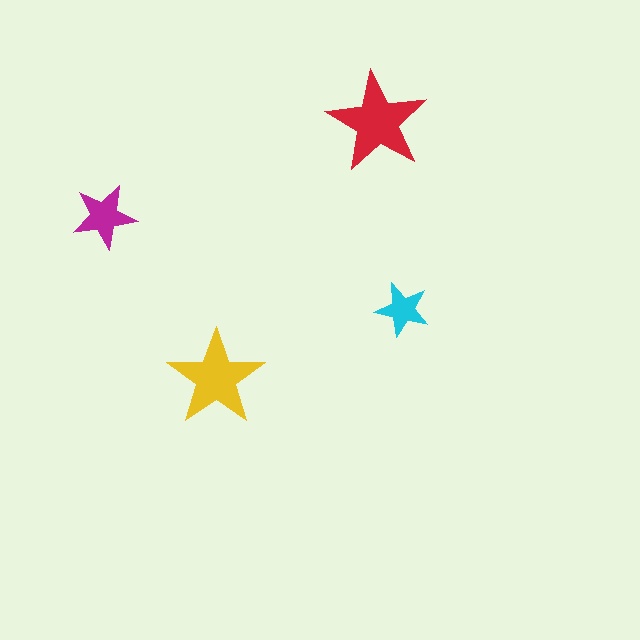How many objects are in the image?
There are 4 objects in the image.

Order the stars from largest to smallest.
the red one, the yellow one, the magenta one, the cyan one.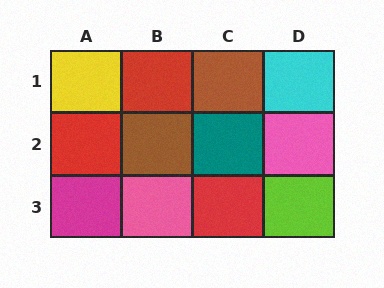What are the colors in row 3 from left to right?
Magenta, pink, red, lime.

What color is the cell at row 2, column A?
Red.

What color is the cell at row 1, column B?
Red.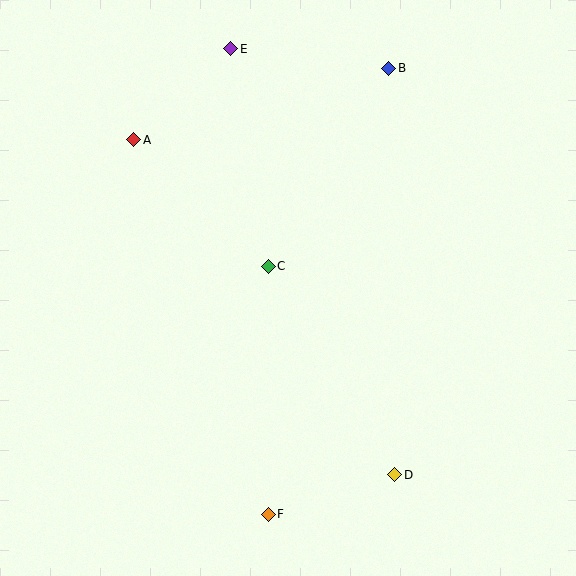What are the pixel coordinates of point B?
Point B is at (389, 69).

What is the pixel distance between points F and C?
The distance between F and C is 248 pixels.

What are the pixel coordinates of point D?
Point D is at (395, 475).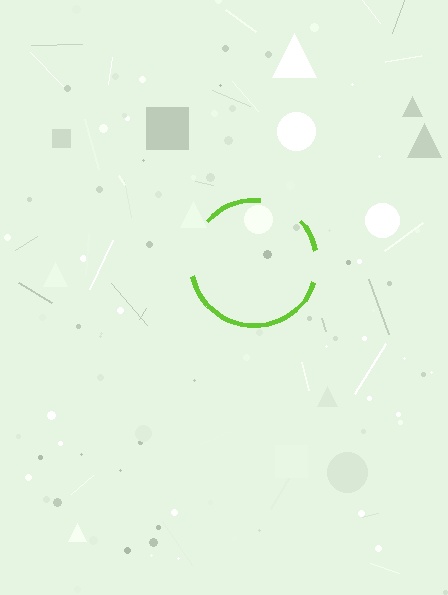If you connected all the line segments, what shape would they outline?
They would outline a circle.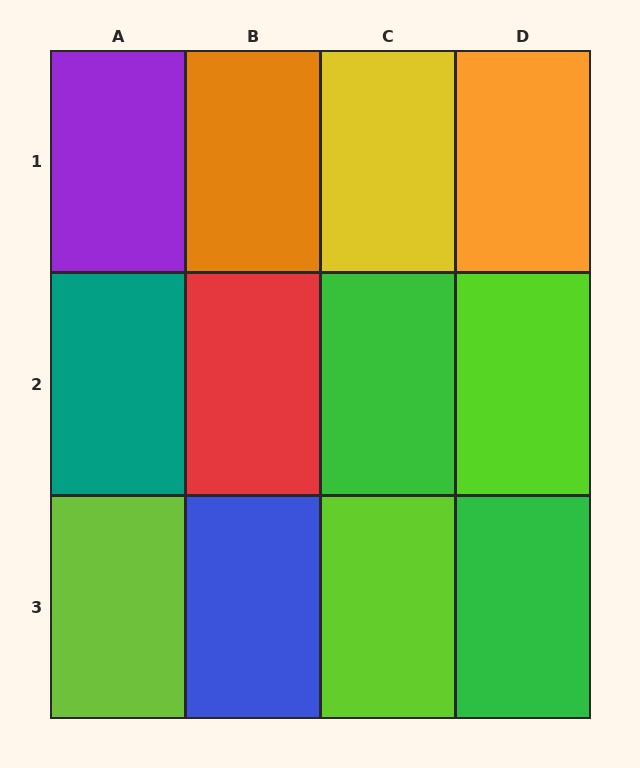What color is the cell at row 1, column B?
Orange.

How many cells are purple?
1 cell is purple.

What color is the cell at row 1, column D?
Orange.